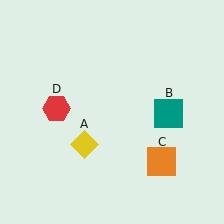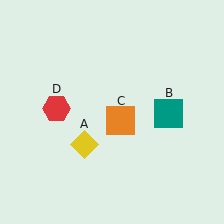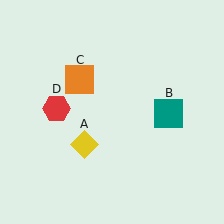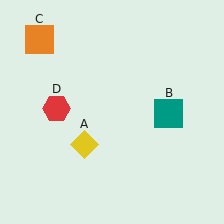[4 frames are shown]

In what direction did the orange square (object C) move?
The orange square (object C) moved up and to the left.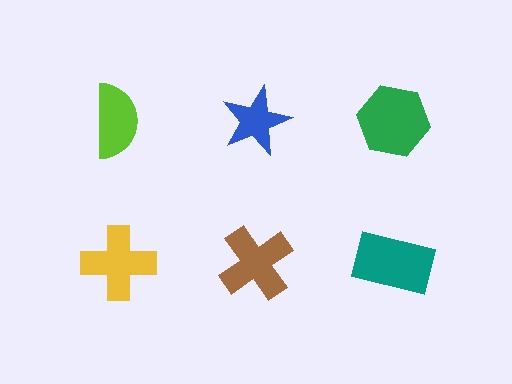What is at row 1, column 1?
A lime semicircle.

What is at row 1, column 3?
A green hexagon.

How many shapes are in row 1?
3 shapes.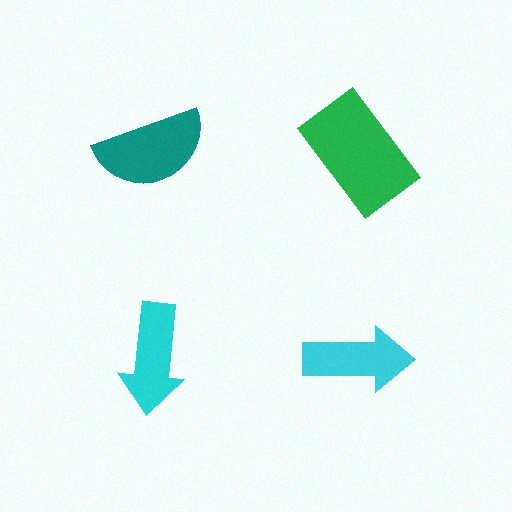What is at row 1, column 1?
A teal semicircle.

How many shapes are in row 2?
2 shapes.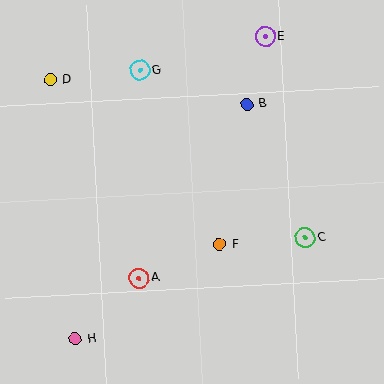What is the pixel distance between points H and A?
The distance between H and A is 88 pixels.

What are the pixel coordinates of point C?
Point C is at (305, 238).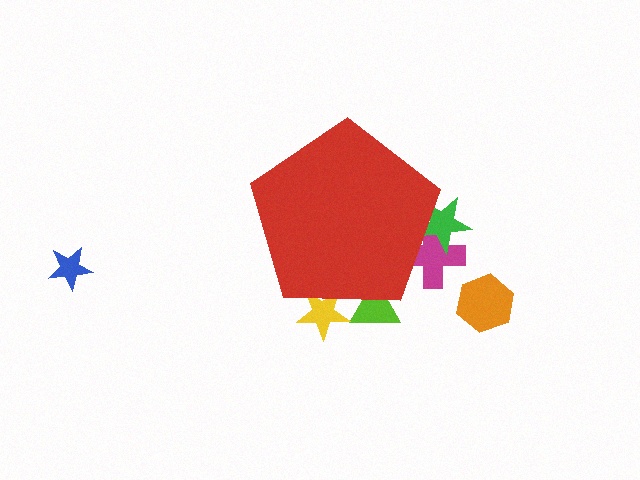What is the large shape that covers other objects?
A red pentagon.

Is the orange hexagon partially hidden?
No, the orange hexagon is fully visible.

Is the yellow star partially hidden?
Yes, the yellow star is partially hidden behind the red pentagon.